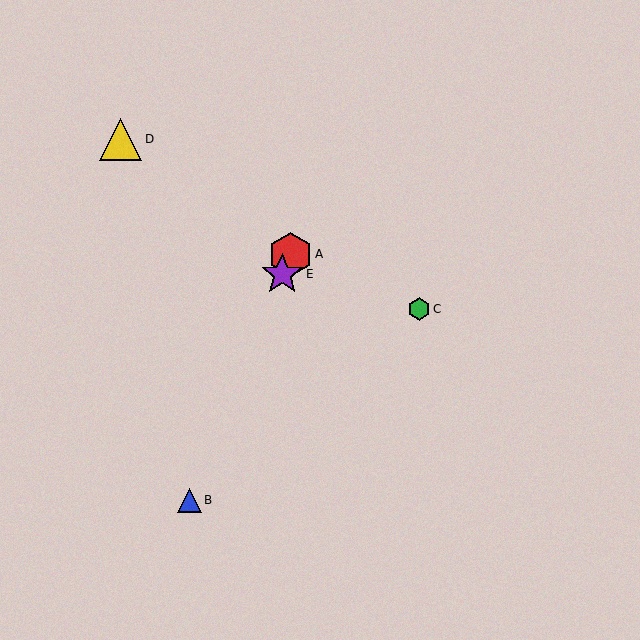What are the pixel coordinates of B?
Object B is at (190, 500).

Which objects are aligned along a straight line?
Objects A, B, E are aligned along a straight line.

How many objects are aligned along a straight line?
3 objects (A, B, E) are aligned along a straight line.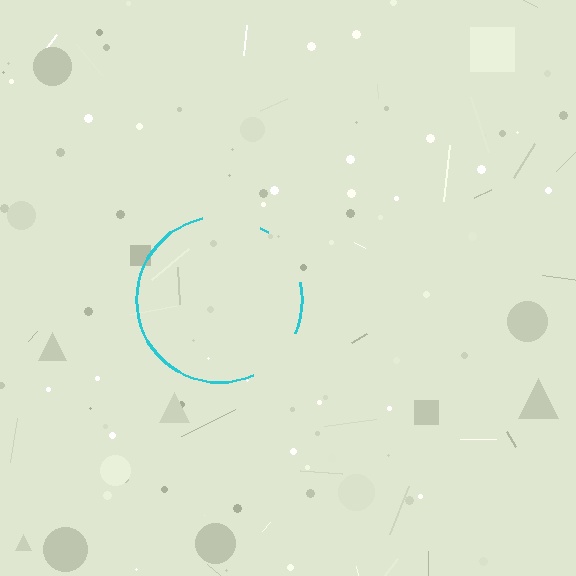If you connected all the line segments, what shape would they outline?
They would outline a circle.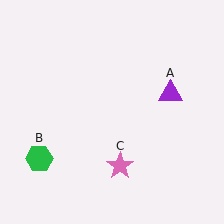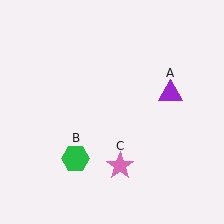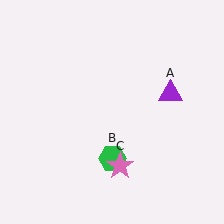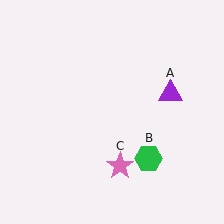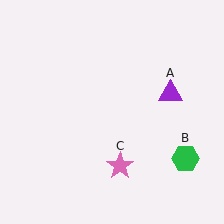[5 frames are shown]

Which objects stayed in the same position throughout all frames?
Purple triangle (object A) and pink star (object C) remained stationary.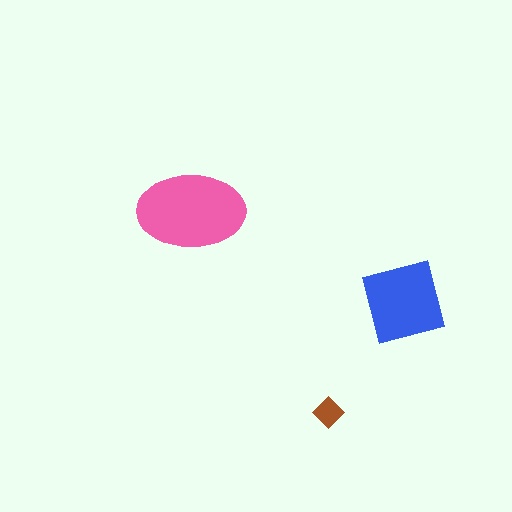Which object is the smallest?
The brown diamond.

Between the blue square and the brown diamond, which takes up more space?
The blue square.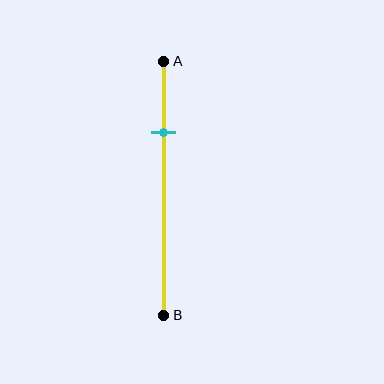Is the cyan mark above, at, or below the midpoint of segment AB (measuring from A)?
The cyan mark is above the midpoint of segment AB.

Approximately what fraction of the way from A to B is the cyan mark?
The cyan mark is approximately 30% of the way from A to B.